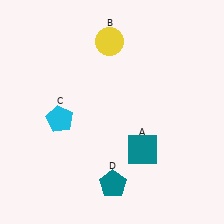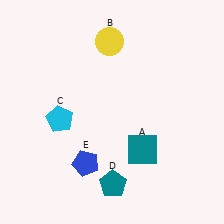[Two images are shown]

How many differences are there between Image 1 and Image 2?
There is 1 difference between the two images.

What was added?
A blue pentagon (E) was added in Image 2.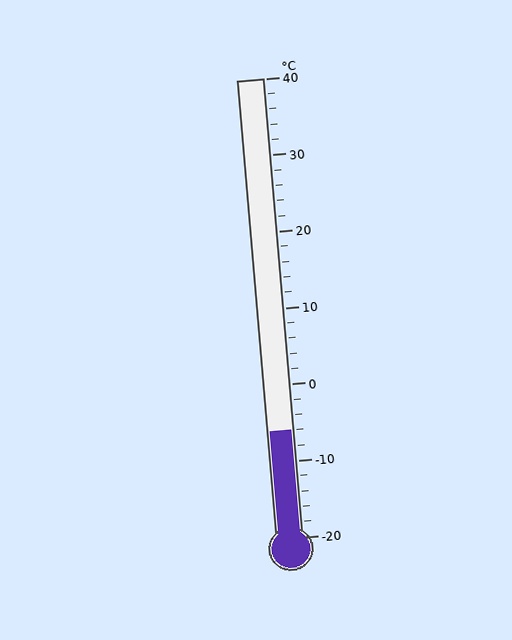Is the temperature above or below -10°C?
The temperature is above -10°C.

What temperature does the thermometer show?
The thermometer shows approximately -6°C.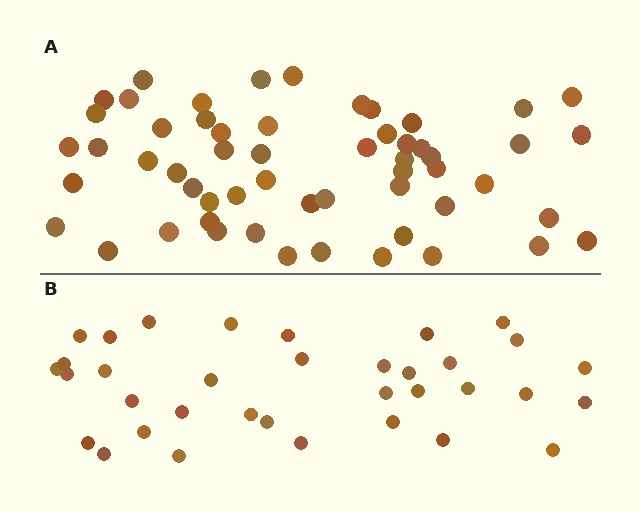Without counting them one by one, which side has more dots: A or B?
Region A (the top region) has more dots.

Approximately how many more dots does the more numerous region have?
Region A has approximately 20 more dots than region B.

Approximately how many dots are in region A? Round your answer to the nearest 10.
About 60 dots. (The exact count is 56, which rounds to 60.)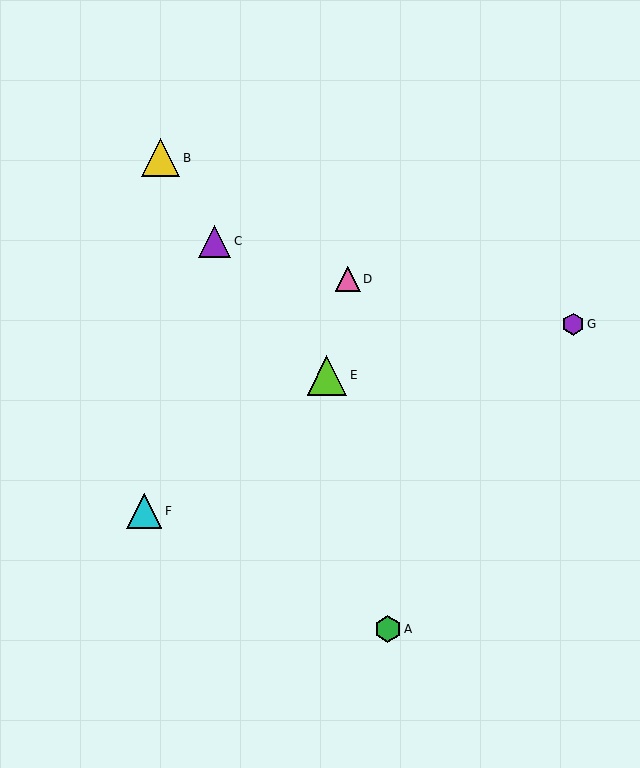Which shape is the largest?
The lime triangle (labeled E) is the largest.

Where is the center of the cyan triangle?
The center of the cyan triangle is at (144, 511).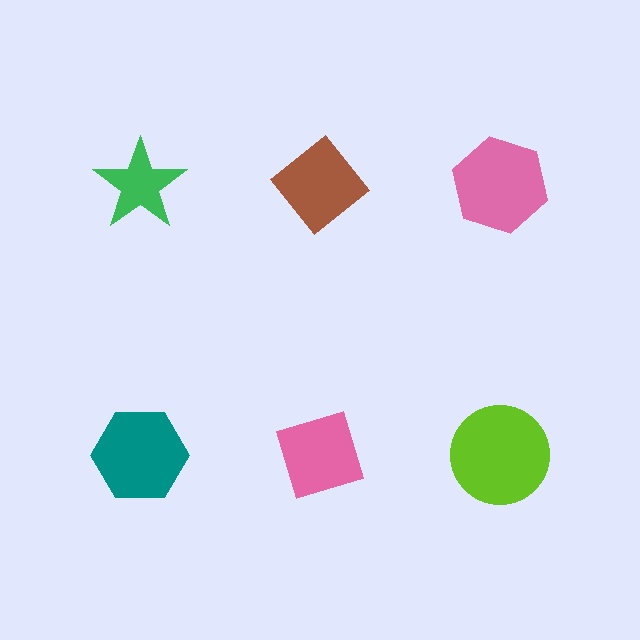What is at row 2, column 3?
A lime circle.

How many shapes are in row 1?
3 shapes.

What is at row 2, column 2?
A pink diamond.